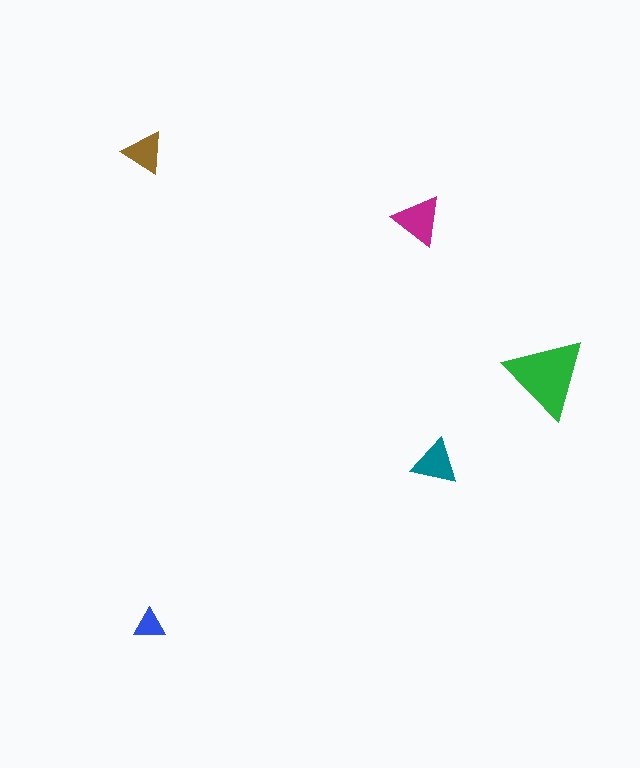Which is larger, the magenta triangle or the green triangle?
The green one.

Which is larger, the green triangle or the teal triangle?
The green one.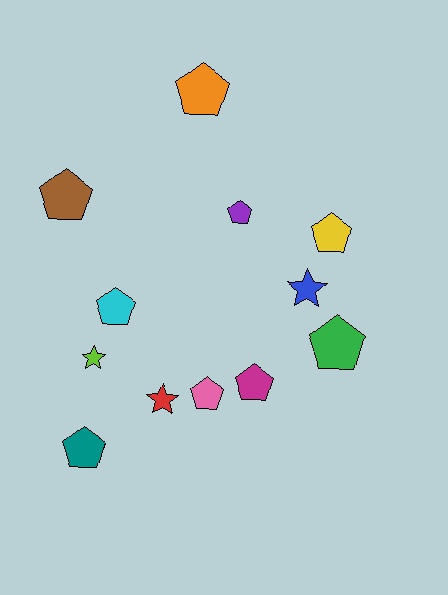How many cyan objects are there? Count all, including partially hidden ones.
There is 1 cyan object.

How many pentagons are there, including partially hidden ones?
There are 9 pentagons.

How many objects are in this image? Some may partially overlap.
There are 12 objects.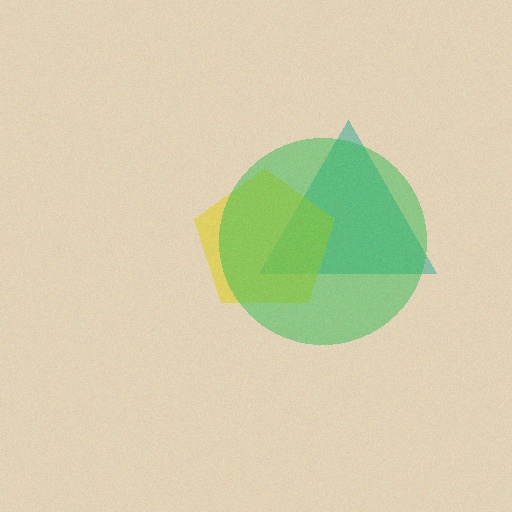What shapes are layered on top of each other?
The layered shapes are: a teal triangle, a yellow pentagon, a green circle.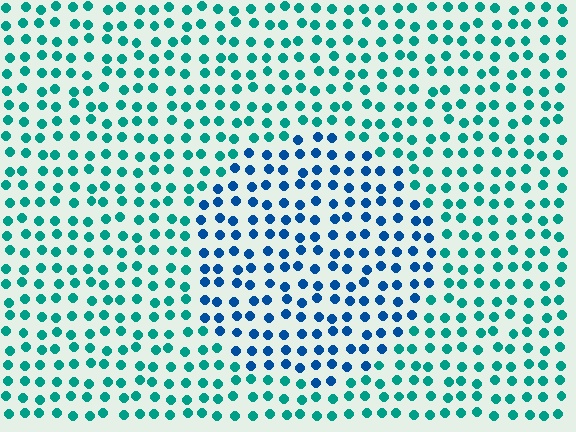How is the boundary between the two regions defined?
The boundary is defined purely by a slight shift in hue (about 40 degrees). Spacing, size, and orientation are identical on both sides.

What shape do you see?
I see a circle.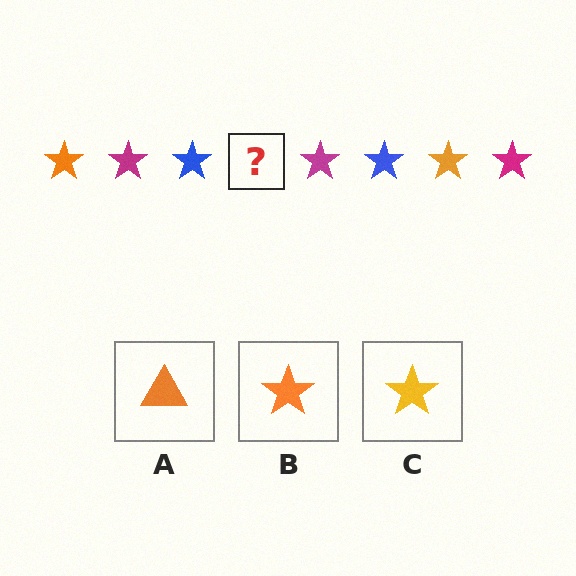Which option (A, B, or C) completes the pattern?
B.